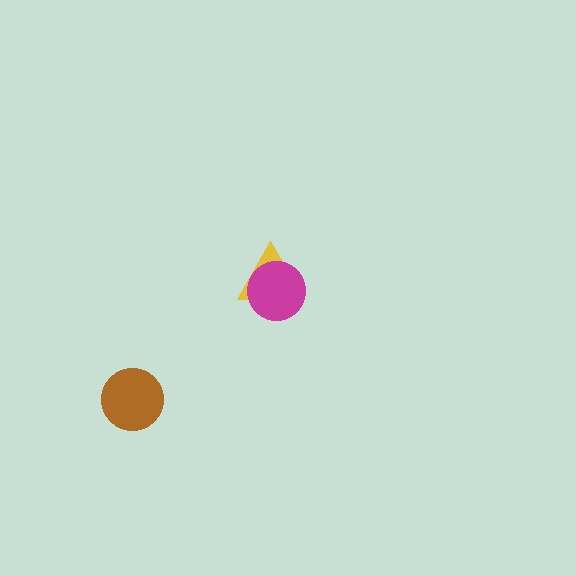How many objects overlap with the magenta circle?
1 object overlaps with the magenta circle.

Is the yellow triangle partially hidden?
Yes, it is partially covered by another shape.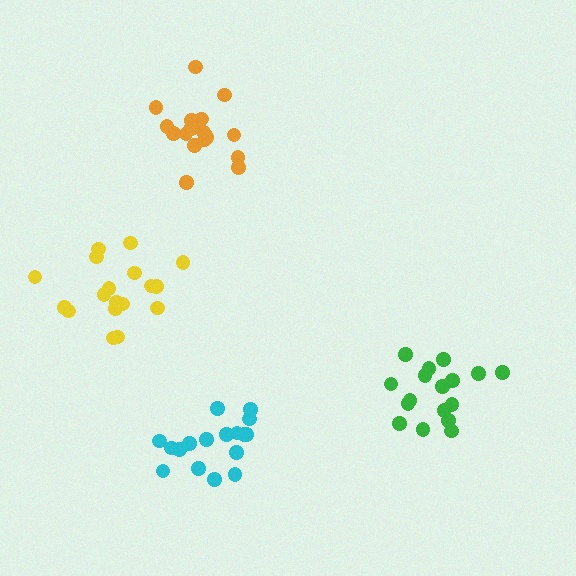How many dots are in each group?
Group 1: 17 dots, Group 2: 17 dots, Group 3: 18 dots, Group 4: 20 dots (72 total).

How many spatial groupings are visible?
There are 4 spatial groupings.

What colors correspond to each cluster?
The clusters are colored: cyan, green, yellow, orange.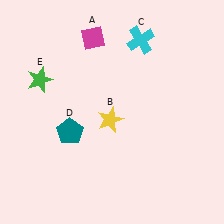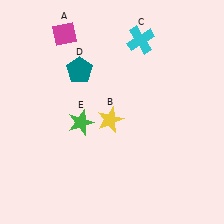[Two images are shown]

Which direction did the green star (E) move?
The green star (E) moved down.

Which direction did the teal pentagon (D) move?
The teal pentagon (D) moved up.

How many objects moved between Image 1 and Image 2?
3 objects moved between the two images.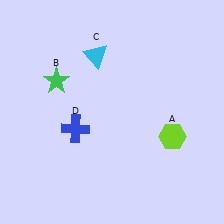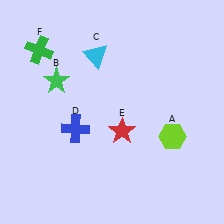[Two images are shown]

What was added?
A red star (E), a green cross (F) were added in Image 2.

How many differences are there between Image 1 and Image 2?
There are 2 differences between the two images.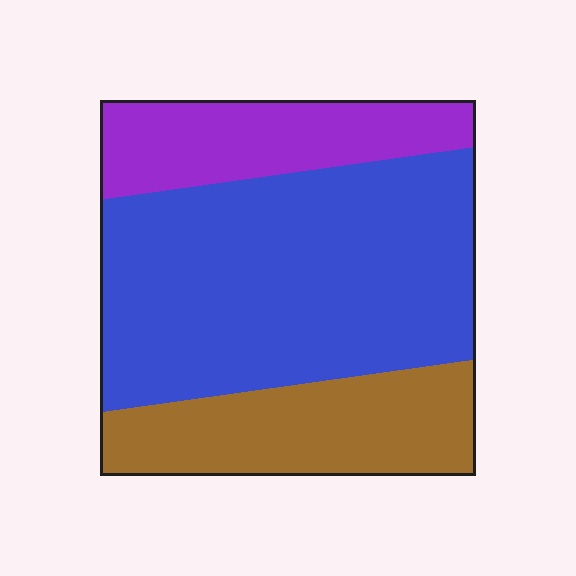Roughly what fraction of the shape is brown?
Brown takes up less than a quarter of the shape.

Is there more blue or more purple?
Blue.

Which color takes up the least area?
Purple, at roughly 20%.